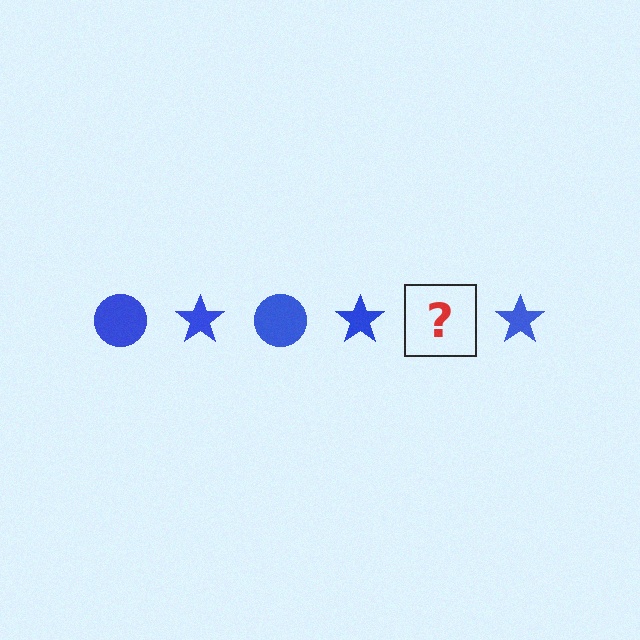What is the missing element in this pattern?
The missing element is a blue circle.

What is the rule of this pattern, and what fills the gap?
The rule is that the pattern cycles through circle, star shapes in blue. The gap should be filled with a blue circle.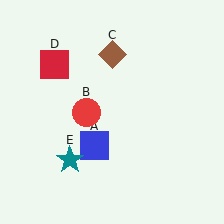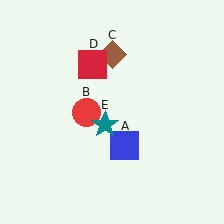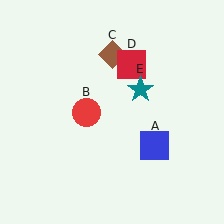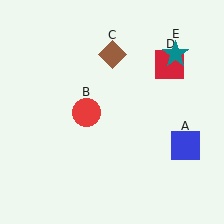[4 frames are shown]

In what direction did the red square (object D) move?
The red square (object D) moved right.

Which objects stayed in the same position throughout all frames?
Red circle (object B) and brown diamond (object C) remained stationary.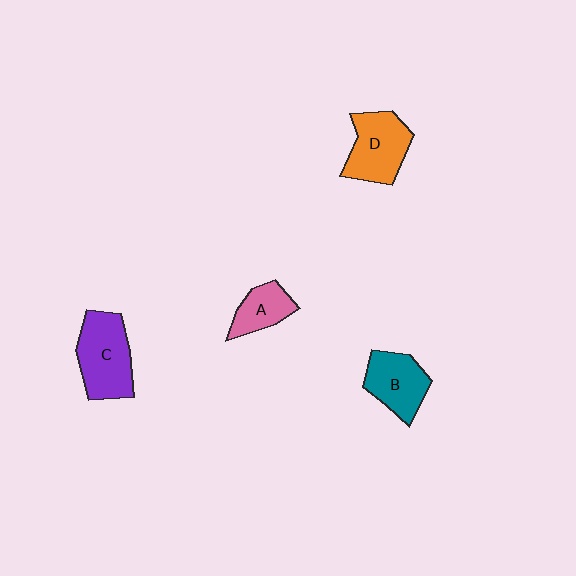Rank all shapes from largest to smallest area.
From largest to smallest: C (purple), D (orange), B (teal), A (pink).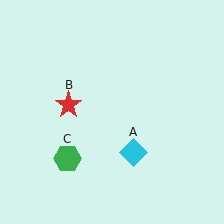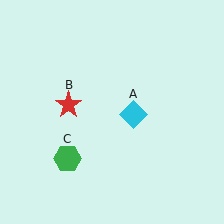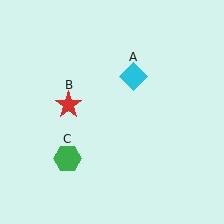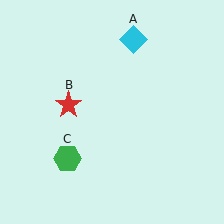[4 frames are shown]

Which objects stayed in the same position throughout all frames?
Red star (object B) and green hexagon (object C) remained stationary.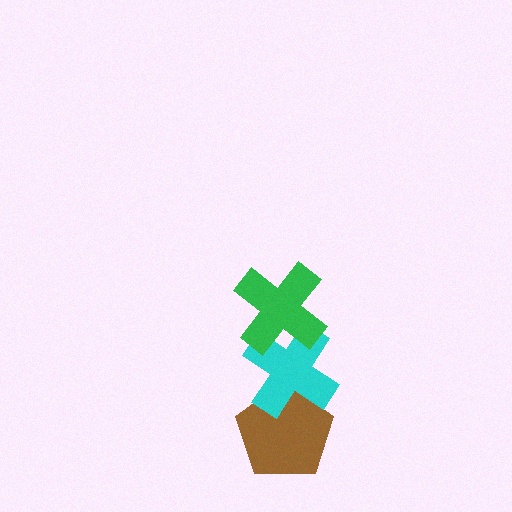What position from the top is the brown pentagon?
The brown pentagon is 3rd from the top.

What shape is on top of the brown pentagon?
The cyan cross is on top of the brown pentagon.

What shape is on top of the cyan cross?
The green cross is on top of the cyan cross.